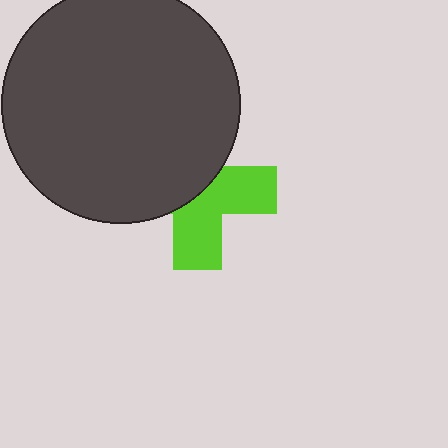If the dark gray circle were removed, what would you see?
You would see the complete lime cross.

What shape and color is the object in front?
The object in front is a dark gray circle.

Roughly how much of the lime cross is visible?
About half of it is visible (roughly 48%).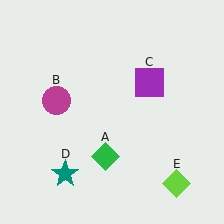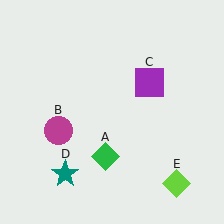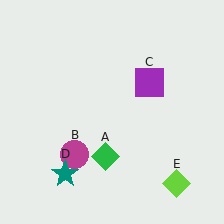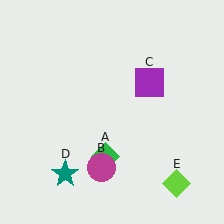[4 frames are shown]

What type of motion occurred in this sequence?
The magenta circle (object B) rotated counterclockwise around the center of the scene.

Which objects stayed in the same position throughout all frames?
Green diamond (object A) and purple square (object C) and teal star (object D) and lime diamond (object E) remained stationary.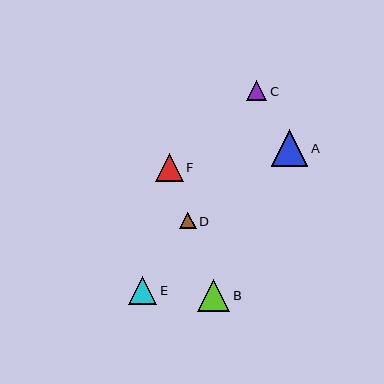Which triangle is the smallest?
Triangle D is the smallest with a size of approximately 17 pixels.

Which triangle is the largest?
Triangle A is the largest with a size of approximately 36 pixels.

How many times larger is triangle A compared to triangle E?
Triangle A is approximately 1.3 times the size of triangle E.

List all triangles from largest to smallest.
From largest to smallest: A, B, E, F, C, D.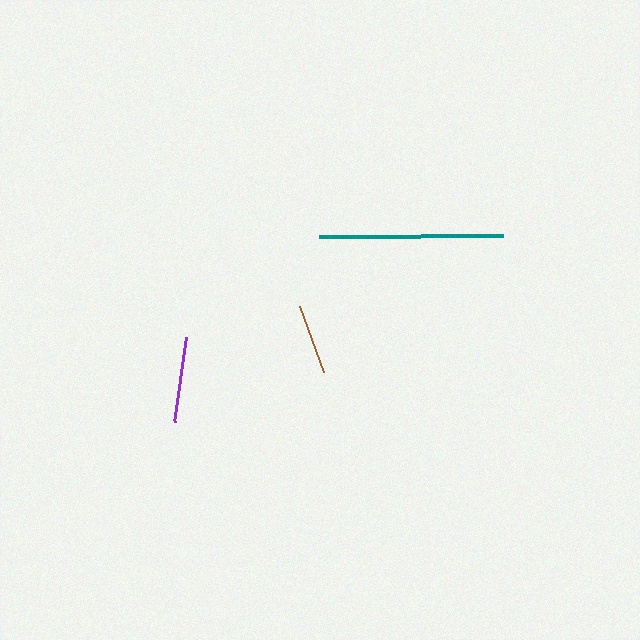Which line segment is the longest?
The teal line is the longest at approximately 184 pixels.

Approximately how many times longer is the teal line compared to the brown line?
The teal line is approximately 2.7 times the length of the brown line.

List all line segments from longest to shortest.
From longest to shortest: teal, purple, brown.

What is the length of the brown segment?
The brown segment is approximately 69 pixels long.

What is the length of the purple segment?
The purple segment is approximately 86 pixels long.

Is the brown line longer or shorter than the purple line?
The purple line is longer than the brown line.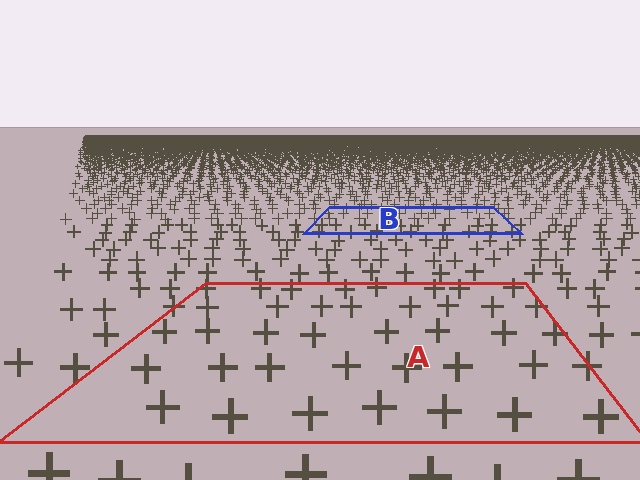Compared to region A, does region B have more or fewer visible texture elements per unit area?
Region B has more texture elements per unit area — they are packed more densely because it is farther away.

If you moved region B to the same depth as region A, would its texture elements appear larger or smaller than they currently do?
They would appear larger. At a closer depth, the same texture elements are projected at a bigger on-screen size.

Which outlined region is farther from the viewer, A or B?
Region B is farther from the viewer — the texture elements inside it appear smaller and more densely packed.